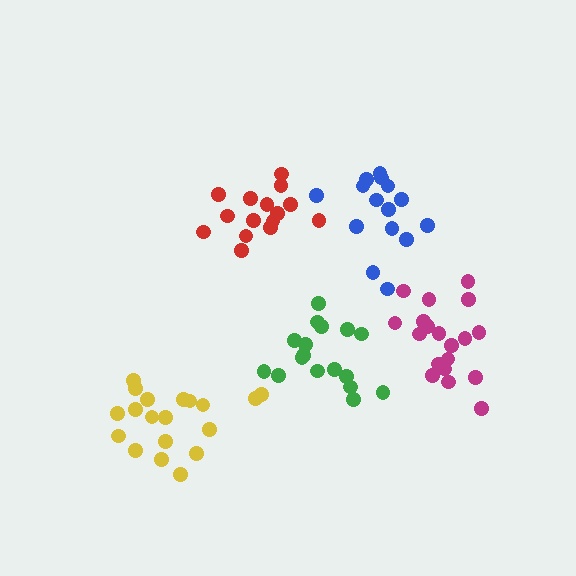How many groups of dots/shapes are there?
There are 5 groups.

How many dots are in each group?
Group 1: 17 dots, Group 2: 15 dots, Group 3: 19 dots, Group 4: 15 dots, Group 5: 19 dots (85 total).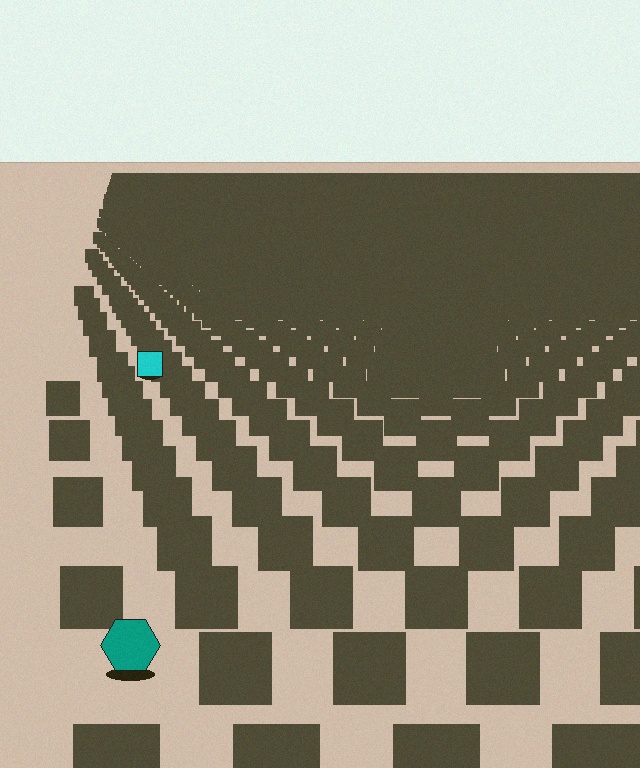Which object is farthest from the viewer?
The cyan square is farthest from the viewer. It appears smaller and the ground texture around it is denser.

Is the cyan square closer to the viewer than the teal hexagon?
No. The teal hexagon is closer — you can tell from the texture gradient: the ground texture is coarser near it.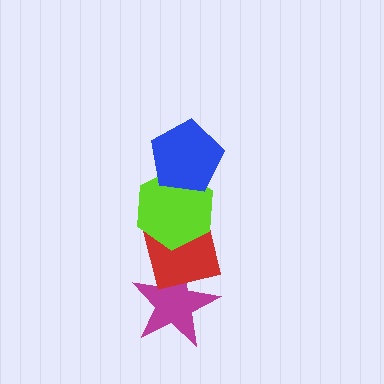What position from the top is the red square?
The red square is 3rd from the top.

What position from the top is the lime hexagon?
The lime hexagon is 2nd from the top.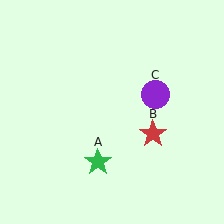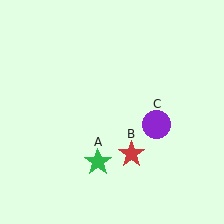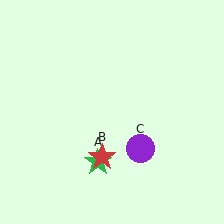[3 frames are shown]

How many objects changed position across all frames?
2 objects changed position: red star (object B), purple circle (object C).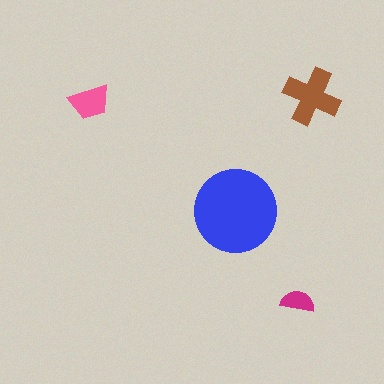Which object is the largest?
The blue circle.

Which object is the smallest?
The magenta semicircle.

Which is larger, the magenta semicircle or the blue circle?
The blue circle.